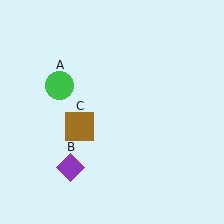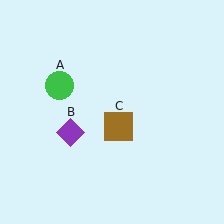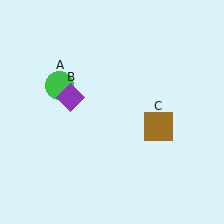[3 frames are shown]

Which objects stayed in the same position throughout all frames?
Green circle (object A) remained stationary.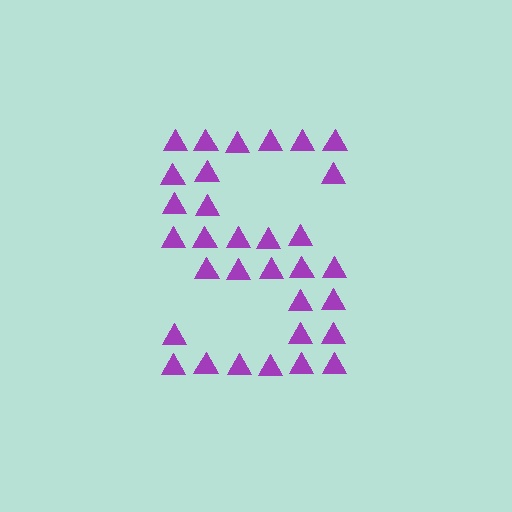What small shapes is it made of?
It is made of small triangles.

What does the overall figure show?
The overall figure shows the letter S.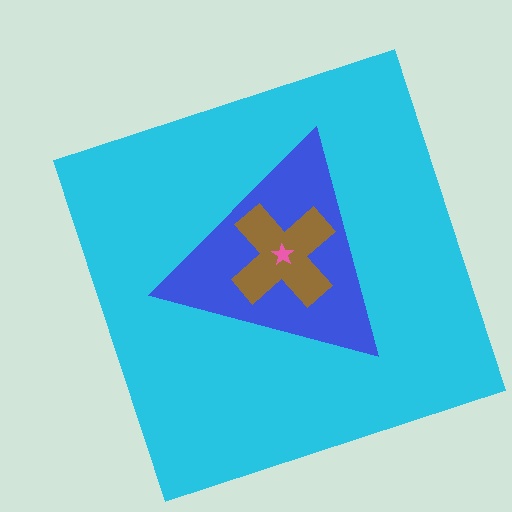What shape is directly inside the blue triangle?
The brown cross.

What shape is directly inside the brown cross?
The pink star.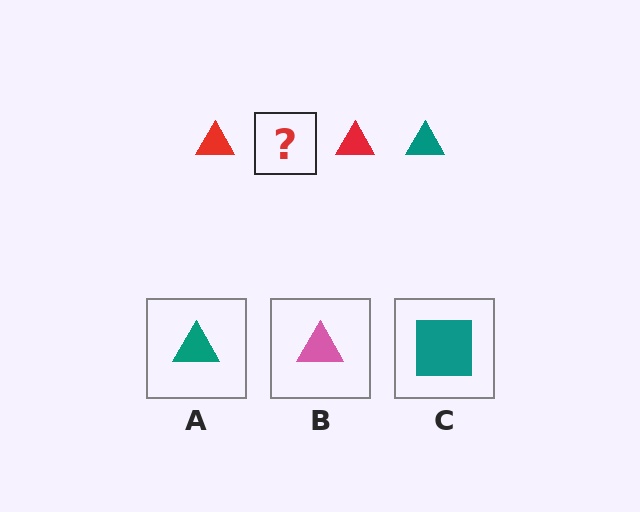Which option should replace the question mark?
Option A.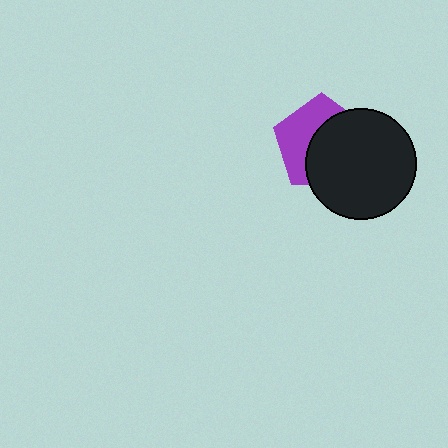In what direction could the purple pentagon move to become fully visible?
The purple pentagon could move toward the upper-left. That would shift it out from behind the black circle entirely.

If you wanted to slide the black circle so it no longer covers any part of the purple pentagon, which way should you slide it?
Slide it toward the lower-right — that is the most direct way to separate the two shapes.